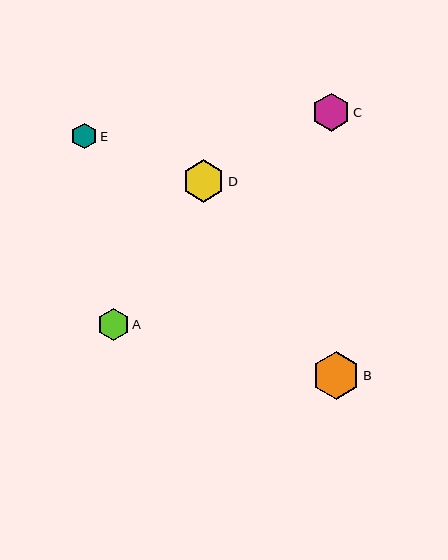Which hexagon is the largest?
Hexagon B is the largest with a size of approximately 47 pixels.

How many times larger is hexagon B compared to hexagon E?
Hexagon B is approximately 1.8 times the size of hexagon E.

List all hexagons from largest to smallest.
From largest to smallest: B, D, C, A, E.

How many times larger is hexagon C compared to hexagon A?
Hexagon C is approximately 1.2 times the size of hexagon A.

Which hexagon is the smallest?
Hexagon E is the smallest with a size of approximately 26 pixels.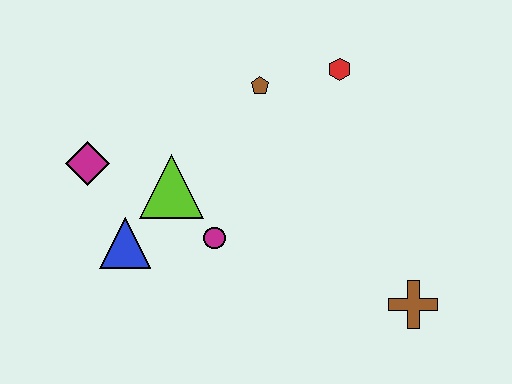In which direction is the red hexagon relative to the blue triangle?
The red hexagon is to the right of the blue triangle.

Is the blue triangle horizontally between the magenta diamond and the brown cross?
Yes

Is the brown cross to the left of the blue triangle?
No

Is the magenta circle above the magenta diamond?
No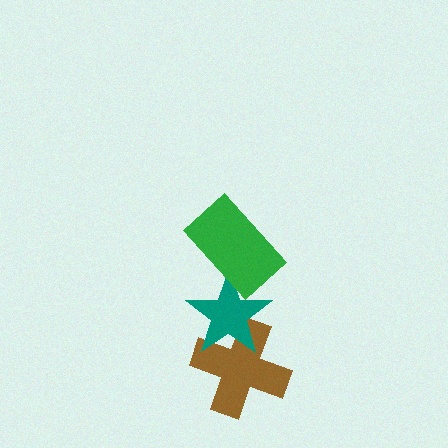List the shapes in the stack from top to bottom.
From top to bottom: the green rectangle, the teal star, the brown cross.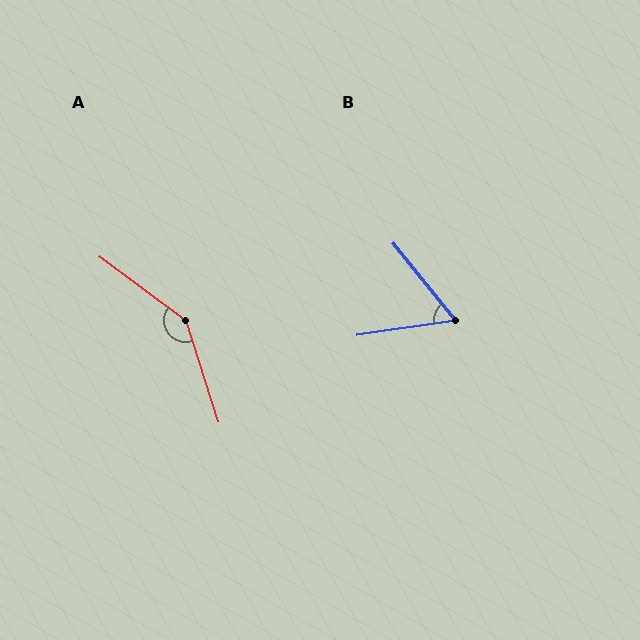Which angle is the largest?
A, at approximately 144 degrees.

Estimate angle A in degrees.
Approximately 144 degrees.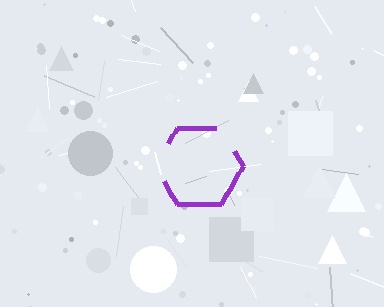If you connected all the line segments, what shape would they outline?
They would outline a hexagon.